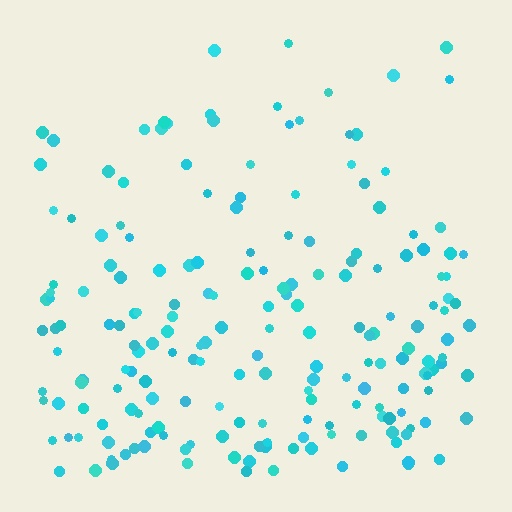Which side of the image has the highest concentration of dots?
The bottom.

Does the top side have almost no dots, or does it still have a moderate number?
Still a moderate number, just noticeably fewer than the bottom.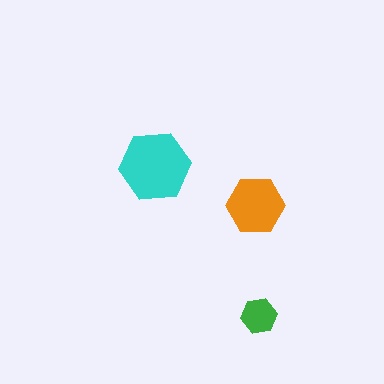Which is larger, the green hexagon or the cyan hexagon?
The cyan one.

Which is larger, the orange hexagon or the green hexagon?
The orange one.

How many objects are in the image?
There are 3 objects in the image.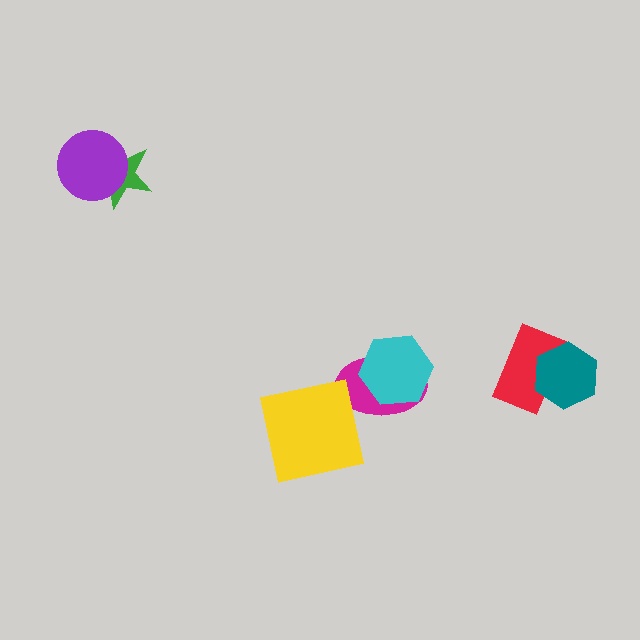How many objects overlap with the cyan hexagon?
1 object overlaps with the cyan hexagon.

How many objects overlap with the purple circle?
1 object overlaps with the purple circle.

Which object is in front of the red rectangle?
The teal hexagon is in front of the red rectangle.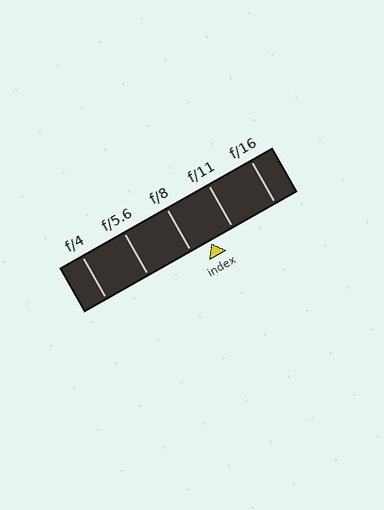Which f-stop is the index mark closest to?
The index mark is closest to f/8.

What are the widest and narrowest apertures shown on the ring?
The widest aperture shown is f/4 and the narrowest is f/16.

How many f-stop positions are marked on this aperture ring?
There are 5 f-stop positions marked.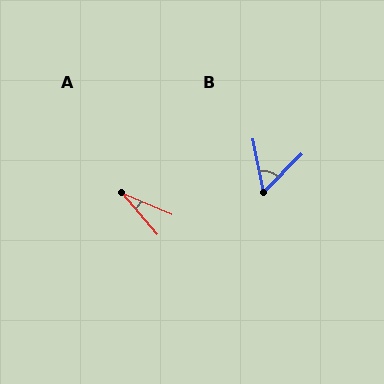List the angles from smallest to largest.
A (27°), B (56°).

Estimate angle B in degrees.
Approximately 56 degrees.